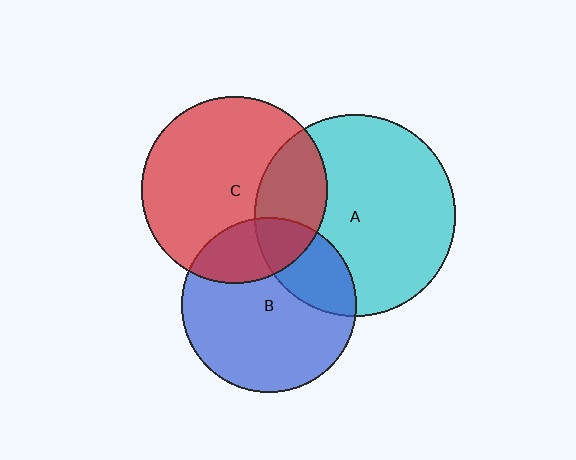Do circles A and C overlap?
Yes.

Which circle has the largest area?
Circle A (cyan).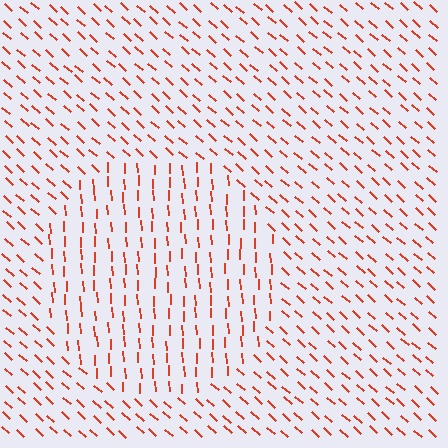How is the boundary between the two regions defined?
The boundary is defined purely by a change in line orientation (approximately 45 degrees difference). All lines are the same color and thickness.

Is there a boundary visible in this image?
Yes, there is a texture boundary formed by a change in line orientation.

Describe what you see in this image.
The image is filled with small red line segments. A circle region in the image has lines oriented differently from the surrounding lines, creating a visible texture boundary.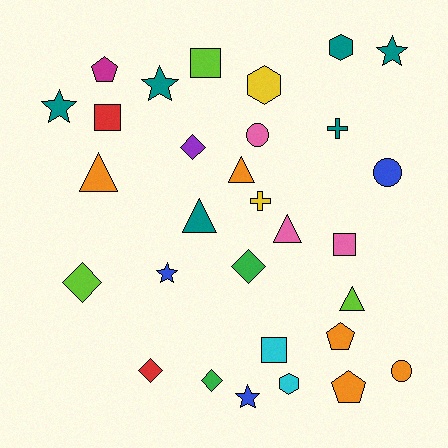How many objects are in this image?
There are 30 objects.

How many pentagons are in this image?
There are 3 pentagons.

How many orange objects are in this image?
There are 5 orange objects.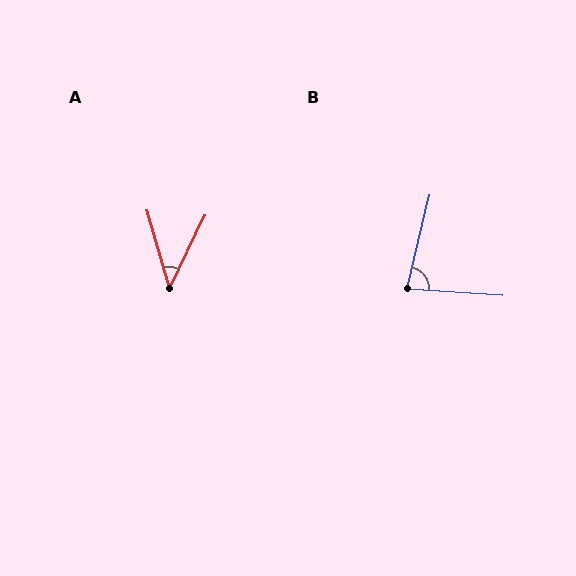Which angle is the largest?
B, at approximately 80 degrees.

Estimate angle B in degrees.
Approximately 80 degrees.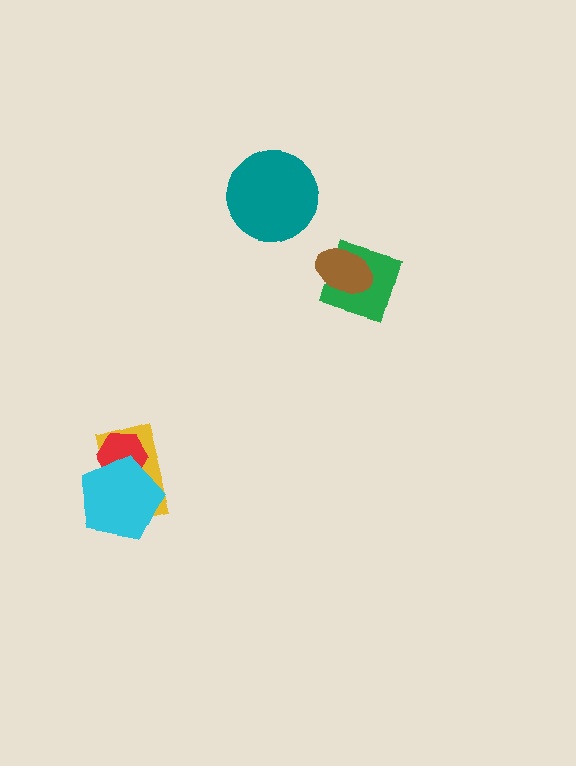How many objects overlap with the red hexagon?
2 objects overlap with the red hexagon.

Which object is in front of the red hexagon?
The cyan pentagon is in front of the red hexagon.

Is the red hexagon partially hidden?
Yes, it is partially covered by another shape.